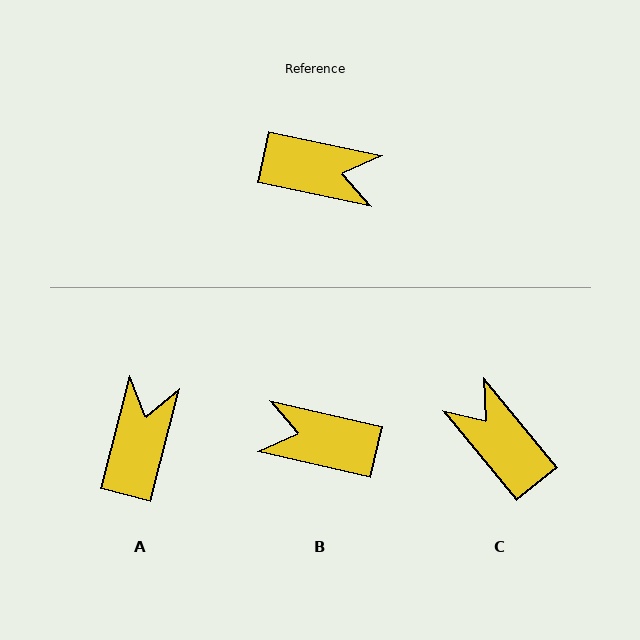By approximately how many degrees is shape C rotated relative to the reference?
Approximately 141 degrees counter-clockwise.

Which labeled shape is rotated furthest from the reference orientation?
B, about 179 degrees away.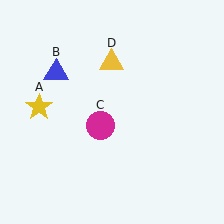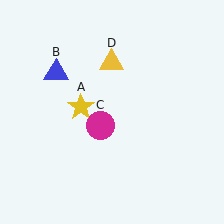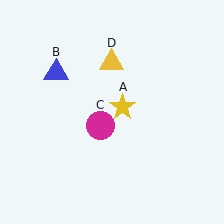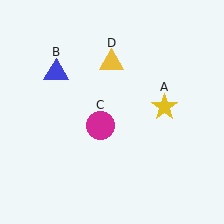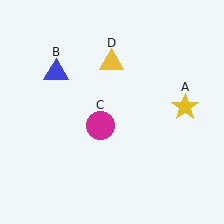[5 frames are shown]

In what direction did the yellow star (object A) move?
The yellow star (object A) moved right.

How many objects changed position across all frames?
1 object changed position: yellow star (object A).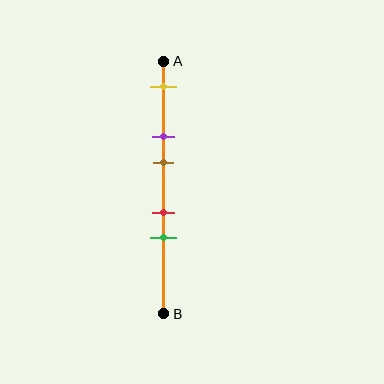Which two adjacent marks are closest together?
The red and green marks are the closest adjacent pair.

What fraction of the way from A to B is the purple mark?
The purple mark is approximately 30% (0.3) of the way from A to B.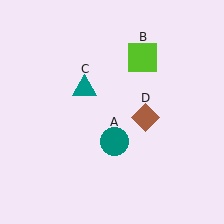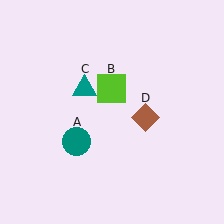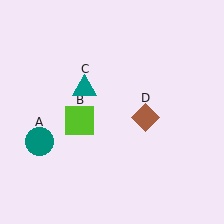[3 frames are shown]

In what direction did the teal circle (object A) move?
The teal circle (object A) moved left.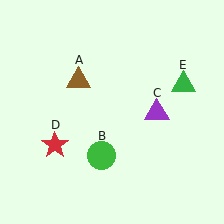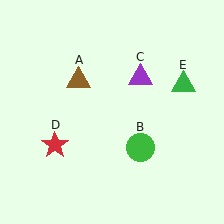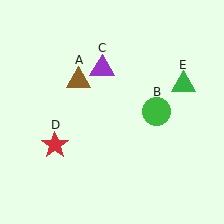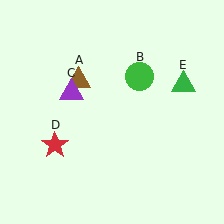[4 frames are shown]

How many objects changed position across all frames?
2 objects changed position: green circle (object B), purple triangle (object C).